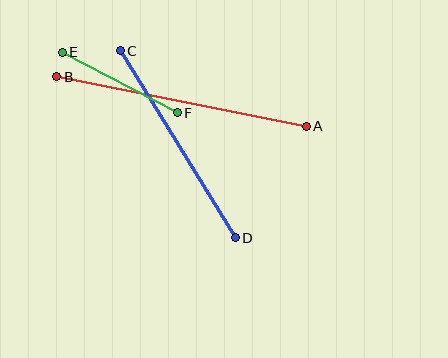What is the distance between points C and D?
The distance is approximately 220 pixels.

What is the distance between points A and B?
The distance is approximately 255 pixels.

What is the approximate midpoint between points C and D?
The midpoint is at approximately (178, 144) pixels.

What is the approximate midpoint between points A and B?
The midpoint is at approximately (181, 102) pixels.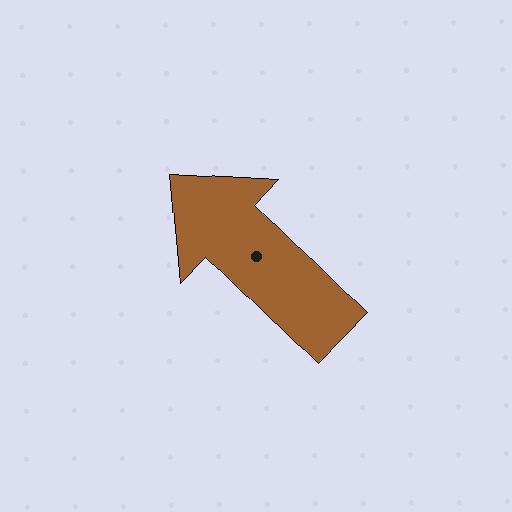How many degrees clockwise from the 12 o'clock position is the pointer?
Approximately 314 degrees.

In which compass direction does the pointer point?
Northwest.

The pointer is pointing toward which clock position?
Roughly 10 o'clock.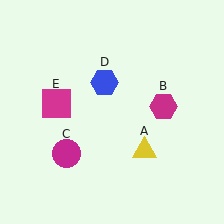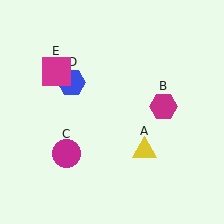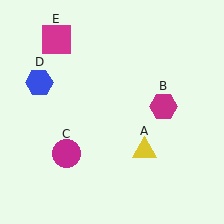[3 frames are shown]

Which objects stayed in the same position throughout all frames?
Yellow triangle (object A) and magenta hexagon (object B) and magenta circle (object C) remained stationary.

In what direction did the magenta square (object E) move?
The magenta square (object E) moved up.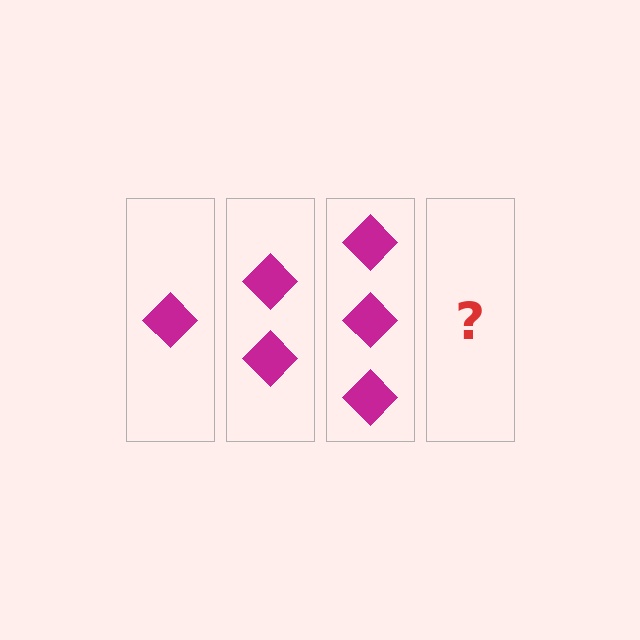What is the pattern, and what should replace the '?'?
The pattern is that each step adds one more diamond. The '?' should be 4 diamonds.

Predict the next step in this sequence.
The next step is 4 diamonds.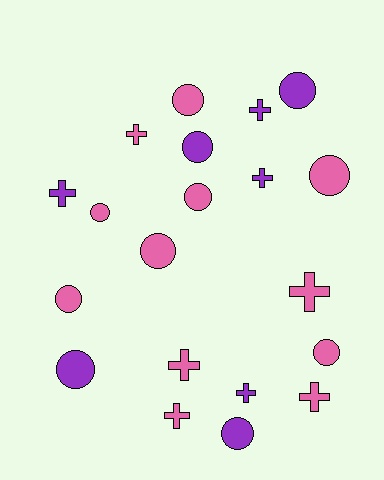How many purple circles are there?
There are 4 purple circles.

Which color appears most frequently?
Pink, with 12 objects.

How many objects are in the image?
There are 20 objects.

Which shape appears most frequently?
Circle, with 11 objects.